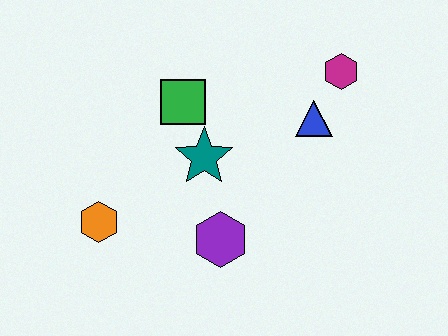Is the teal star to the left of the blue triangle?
Yes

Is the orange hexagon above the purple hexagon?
Yes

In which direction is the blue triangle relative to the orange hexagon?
The blue triangle is to the right of the orange hexagon.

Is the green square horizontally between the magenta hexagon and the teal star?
No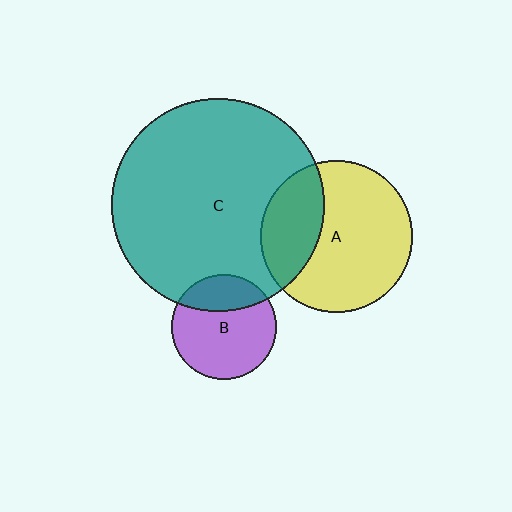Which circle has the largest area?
Circle C (teal).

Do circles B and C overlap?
Yes.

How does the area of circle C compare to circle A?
Approximately 2.0 times.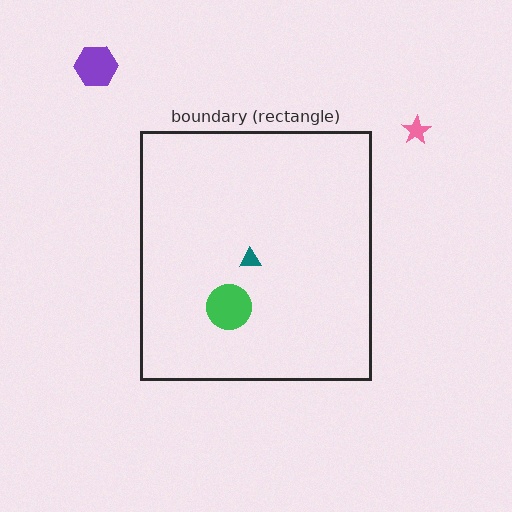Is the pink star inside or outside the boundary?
Outside.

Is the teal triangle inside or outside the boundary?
Inside.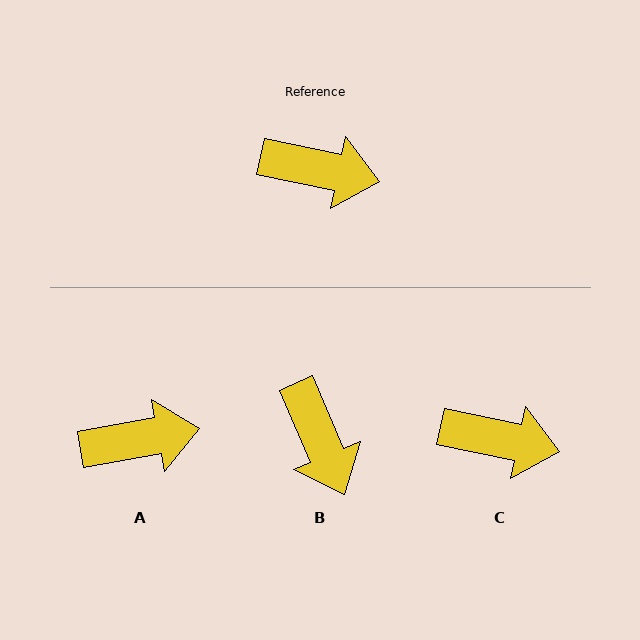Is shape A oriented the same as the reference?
No, it is off by about 22 degrees.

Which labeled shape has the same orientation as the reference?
C.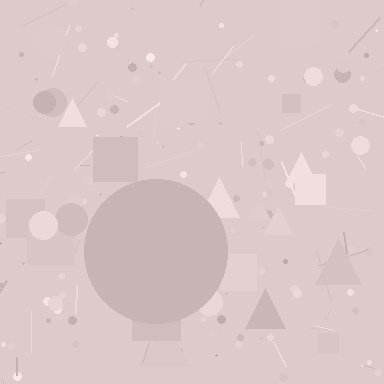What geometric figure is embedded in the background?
A circle is embedded in the background.